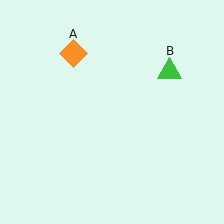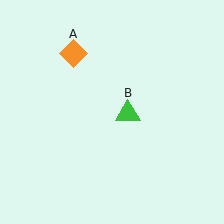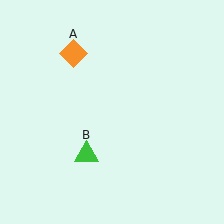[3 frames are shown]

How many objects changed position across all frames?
1 object changed position: green triangle (object B).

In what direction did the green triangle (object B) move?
The green triangle (object B) moved down and to the left.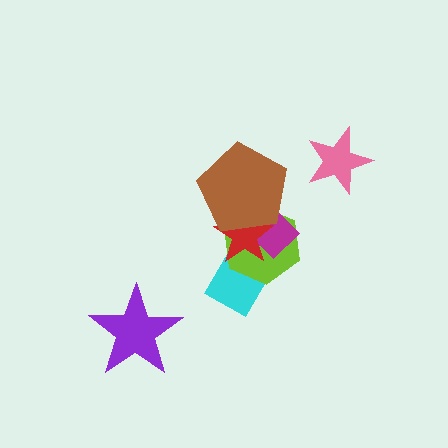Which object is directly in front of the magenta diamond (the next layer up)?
The red star is directly in front of the magenta diamond.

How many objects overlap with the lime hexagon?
4 objects overlap with the lime hexagon.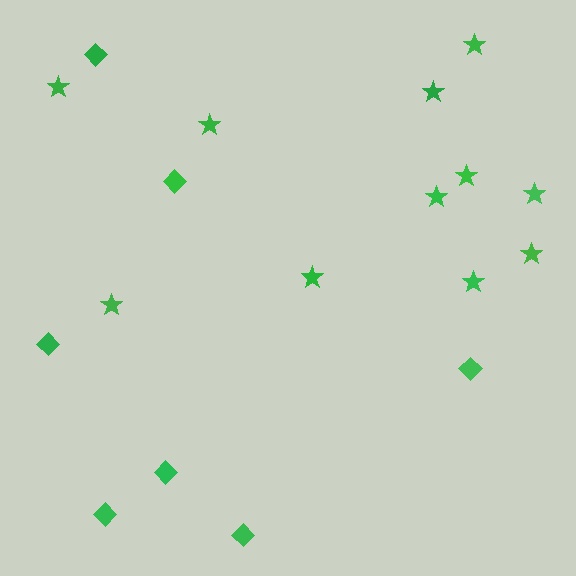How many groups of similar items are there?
There are 2 groups: one group of diamonds (7) and one group of stars (11).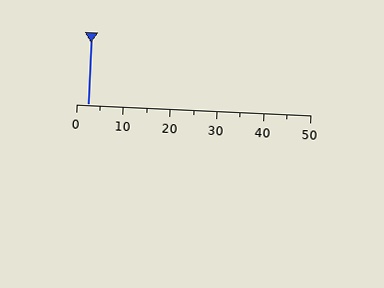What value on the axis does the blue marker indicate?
The marker indicates approximately 2.5.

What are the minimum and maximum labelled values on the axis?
The axis runs from 0 to 50.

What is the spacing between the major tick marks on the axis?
The major ticks are spaced 10 apart.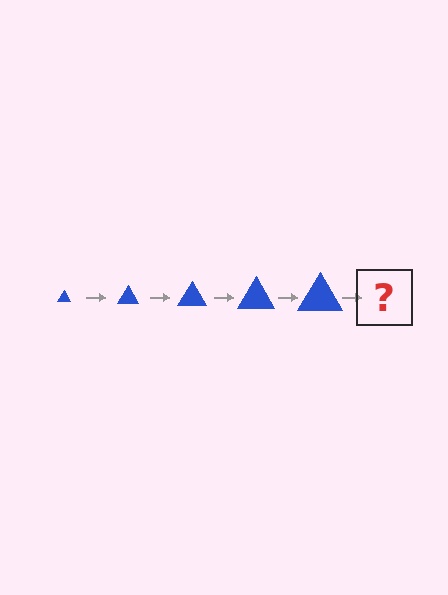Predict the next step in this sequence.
The next step is a blue triangle, larger than the previous one.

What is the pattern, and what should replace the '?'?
The pattern is that the triangle gets progressively larger each step. The '?' should be a blue triangle, larger than the previous one.